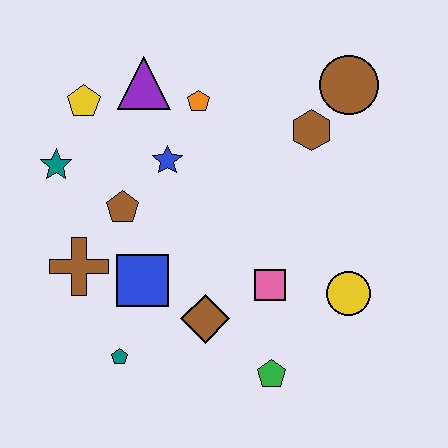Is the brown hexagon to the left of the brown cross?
No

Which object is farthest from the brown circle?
The teal pentagon is farthest from the brown circle.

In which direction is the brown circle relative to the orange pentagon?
The brown circle is to the right of the orange pentagon.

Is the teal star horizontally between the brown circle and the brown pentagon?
No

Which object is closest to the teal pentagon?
The blue square is closest to the teal pentagon.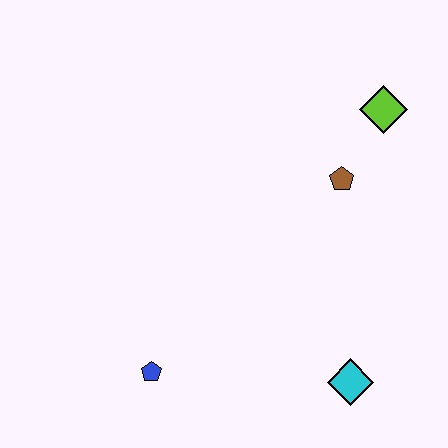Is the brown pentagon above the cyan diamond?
Yes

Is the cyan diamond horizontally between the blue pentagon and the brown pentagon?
No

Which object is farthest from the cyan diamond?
The lime diamond is farthest from the cyan diamond.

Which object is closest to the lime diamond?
The brown pentagon is closest to the lime diamond.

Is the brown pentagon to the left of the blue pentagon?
No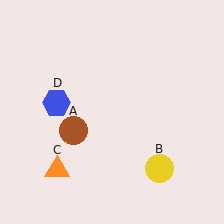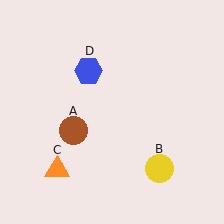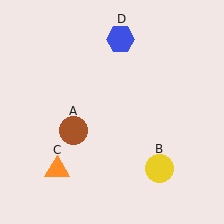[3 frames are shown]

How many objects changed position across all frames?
1 object changed position: blue hexagon (object D).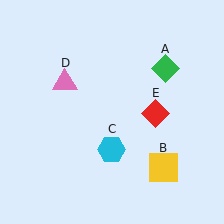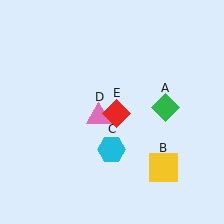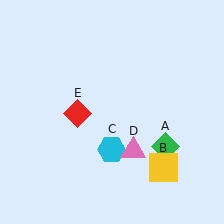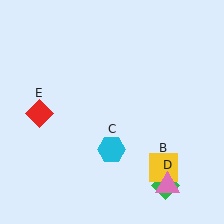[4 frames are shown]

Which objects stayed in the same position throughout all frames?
Yellow square (object B) and cyan hexagon (object C) remained stationary.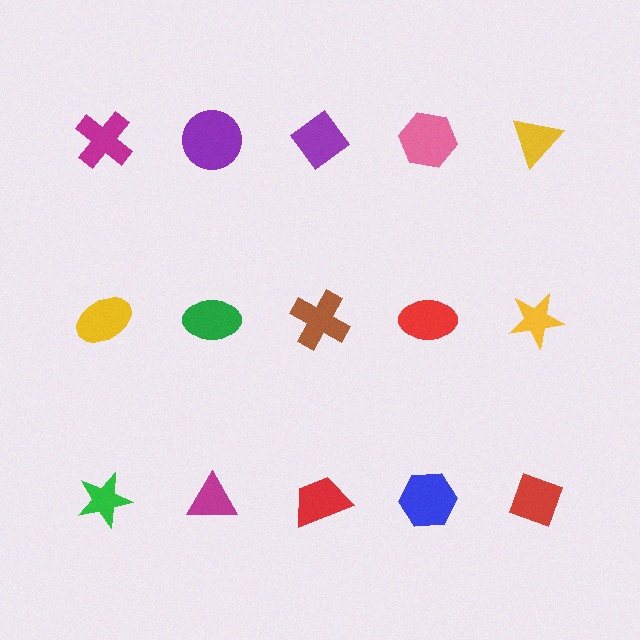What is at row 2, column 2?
A green ellipse.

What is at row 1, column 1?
A magenta cross.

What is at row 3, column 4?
A blue hexagon.